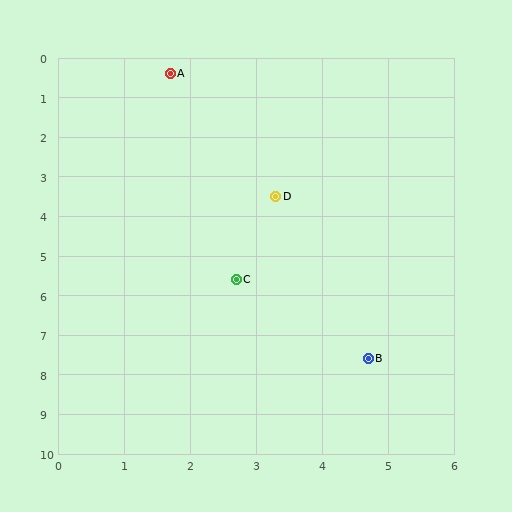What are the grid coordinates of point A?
Point A is at approximately (1.7, 0.4).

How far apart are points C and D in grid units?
Points C and D are about 2.2 grid units apart.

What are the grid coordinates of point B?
Point B is at approximately (4.7, 7.6).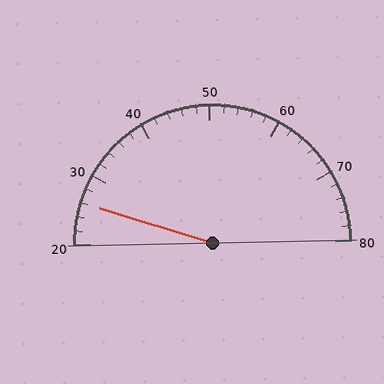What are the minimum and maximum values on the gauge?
The gauge ranges from 20 to 80.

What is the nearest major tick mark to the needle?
The nearest major tick mark is 30.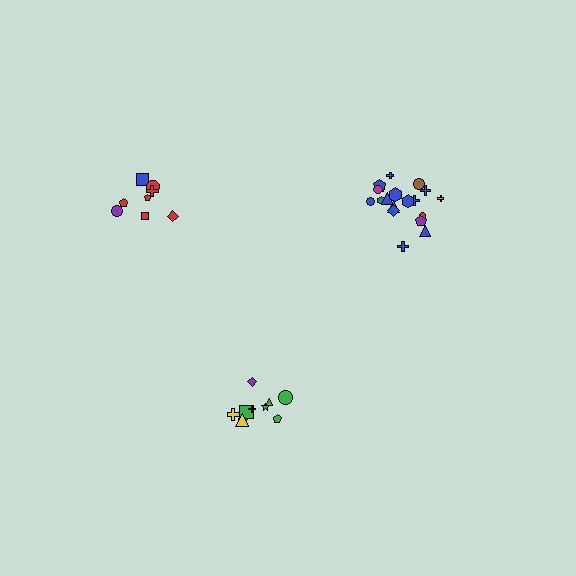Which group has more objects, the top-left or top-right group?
The top-right group.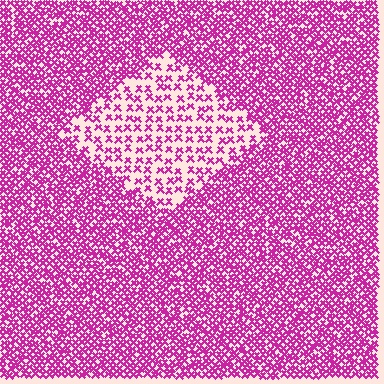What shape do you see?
I see a diamond.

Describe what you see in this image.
The image contains small magenta elements arranged at two different densities. A diamond-shaped region is visible where the elements are less densely packed than the surrounding area.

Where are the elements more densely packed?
The elements are more densely packed outside the diamond boundary.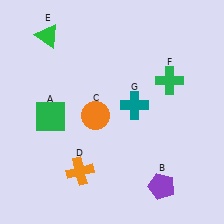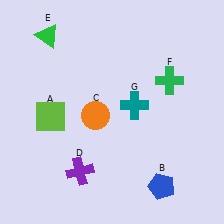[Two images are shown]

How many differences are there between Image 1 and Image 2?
There are 3 differences between the two images.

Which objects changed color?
A changed from green to lime. B changed from purple to blue. D changed from orange to purple.